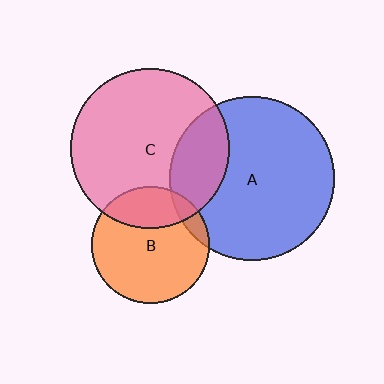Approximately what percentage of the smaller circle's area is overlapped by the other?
Approximately 25%.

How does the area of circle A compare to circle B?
Approximately 1.9 times.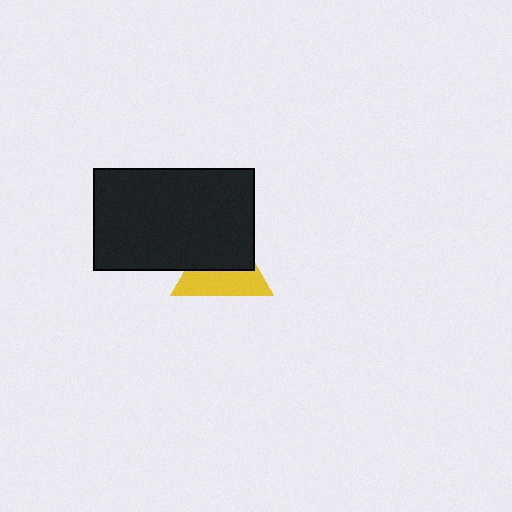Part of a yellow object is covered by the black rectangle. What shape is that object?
It is a triangle.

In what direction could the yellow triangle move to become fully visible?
The yellow triangle could move down. That would shift it out from behind the black rectangle entirely.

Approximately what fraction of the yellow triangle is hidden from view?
Roughly 53% of the yellow triangle is hidden behind the black rectangle.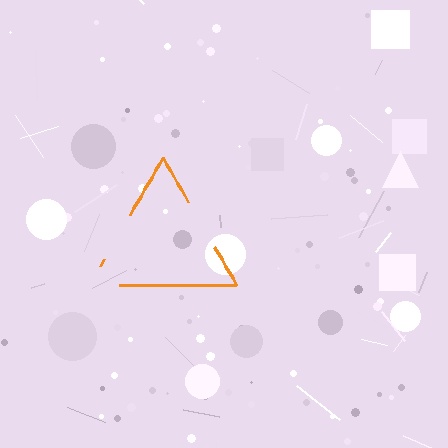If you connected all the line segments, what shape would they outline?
They would outline a triangle.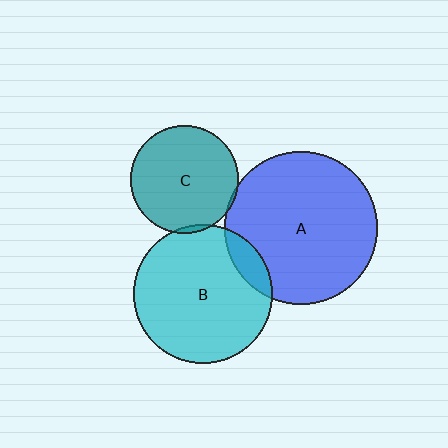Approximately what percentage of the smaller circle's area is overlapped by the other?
Approximately 5%.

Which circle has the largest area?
Circle A (blue).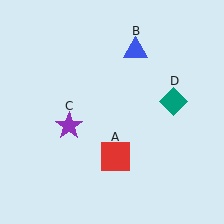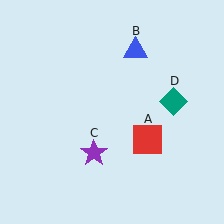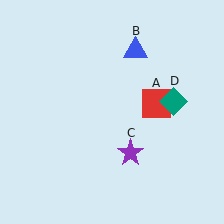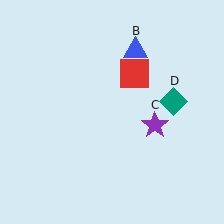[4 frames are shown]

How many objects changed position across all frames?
2 objects changed position: red square (object A), purple star (object C).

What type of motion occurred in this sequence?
The red square (object A), purple star (object C) rotated counterclockwise around the center of the scene.